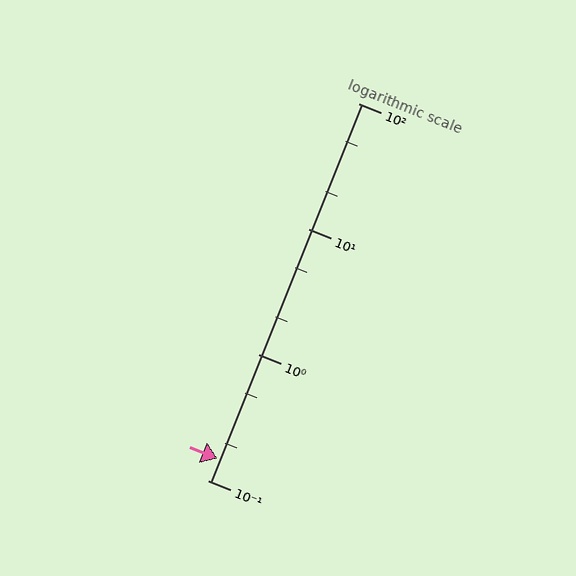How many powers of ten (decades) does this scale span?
The scale spans 3 decades, from 0.1 to 100.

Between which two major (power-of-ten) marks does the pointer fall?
The pointer is between 0.1 and 1.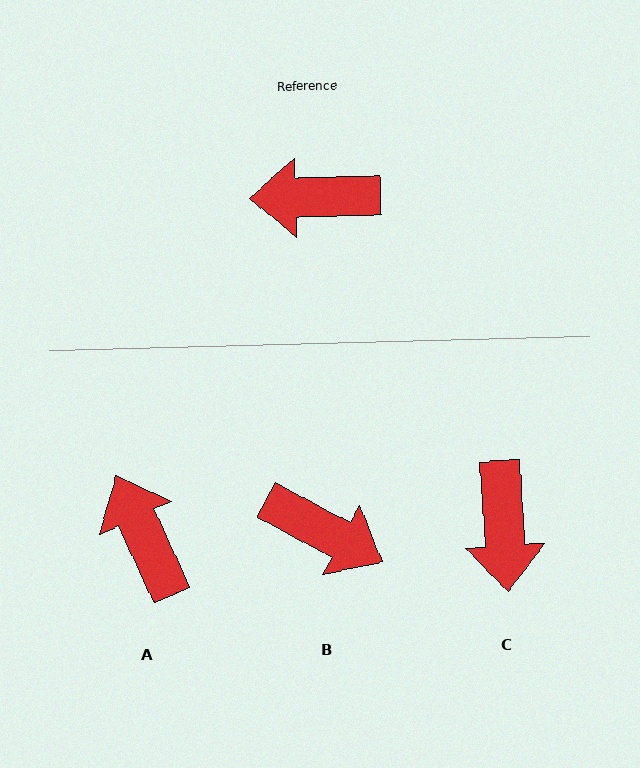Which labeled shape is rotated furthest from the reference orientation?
B, about 151 degrees away.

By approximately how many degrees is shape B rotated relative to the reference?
Approximately 151 degrees counter-clockwise.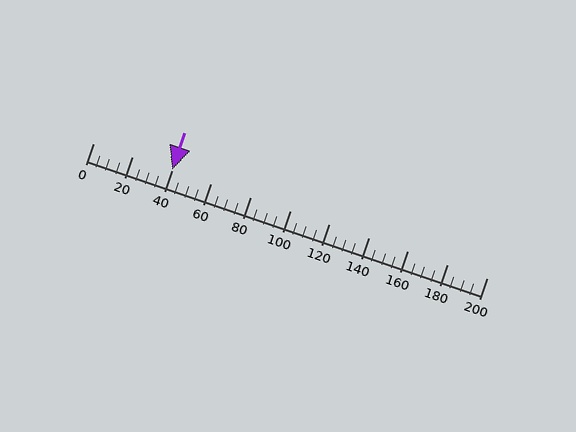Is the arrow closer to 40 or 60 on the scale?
The arrow is closer to 40.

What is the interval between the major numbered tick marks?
The major tick marks are spaced 20 units apart.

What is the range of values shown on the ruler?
The ruler shows values from 0 to 200.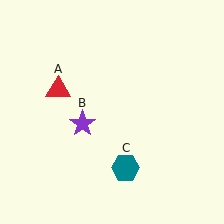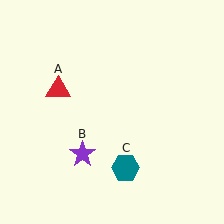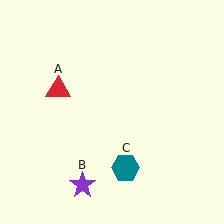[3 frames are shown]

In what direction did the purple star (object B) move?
The purple star (object B) moved down.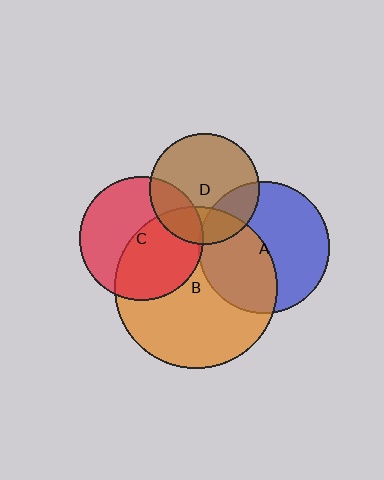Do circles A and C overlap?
Yes.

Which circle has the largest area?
Circle B (orange).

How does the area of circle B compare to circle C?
Approximately 1.7 times.